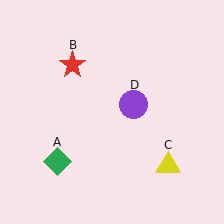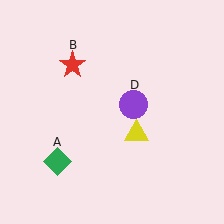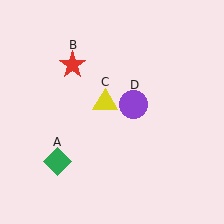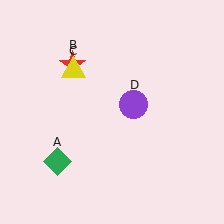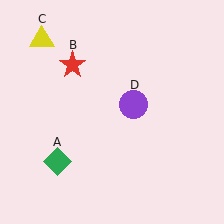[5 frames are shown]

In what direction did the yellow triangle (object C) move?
The yellow triangle (object C) moved up and to the left.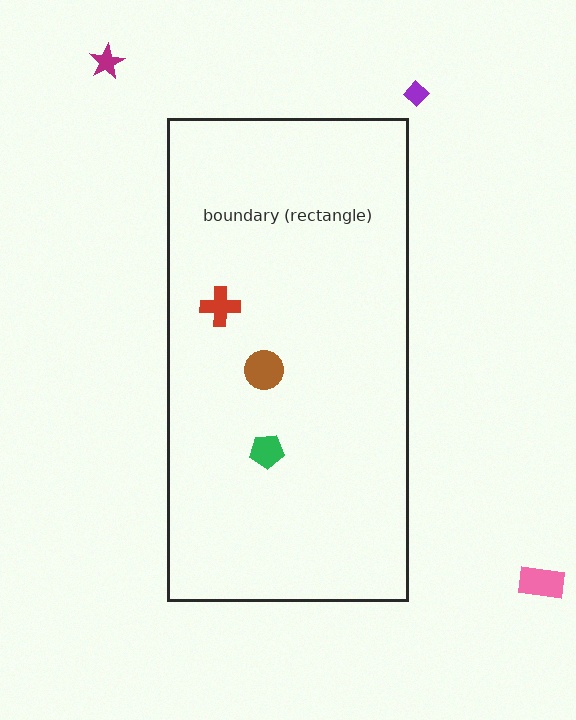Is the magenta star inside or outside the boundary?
Outside.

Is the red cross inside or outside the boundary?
Inside.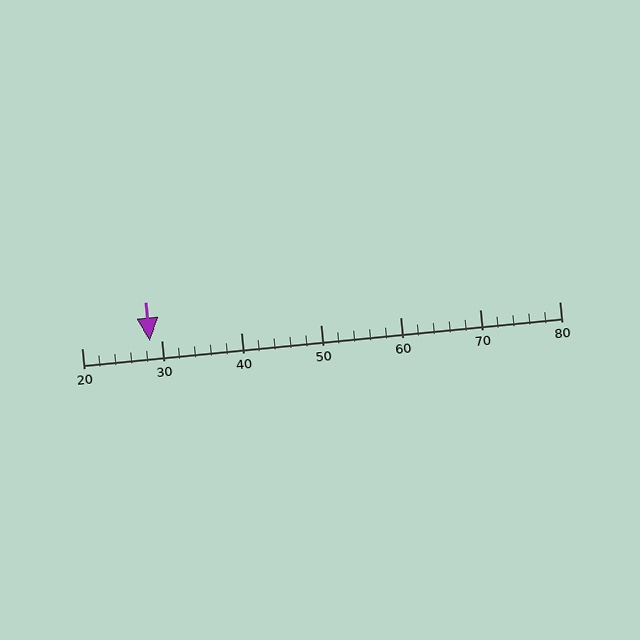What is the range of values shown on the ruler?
The ruler shows values from 20 to 80.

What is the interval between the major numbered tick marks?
The major tick marks are spaced 10 units apart.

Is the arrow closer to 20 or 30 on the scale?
The arrow is closer to 30.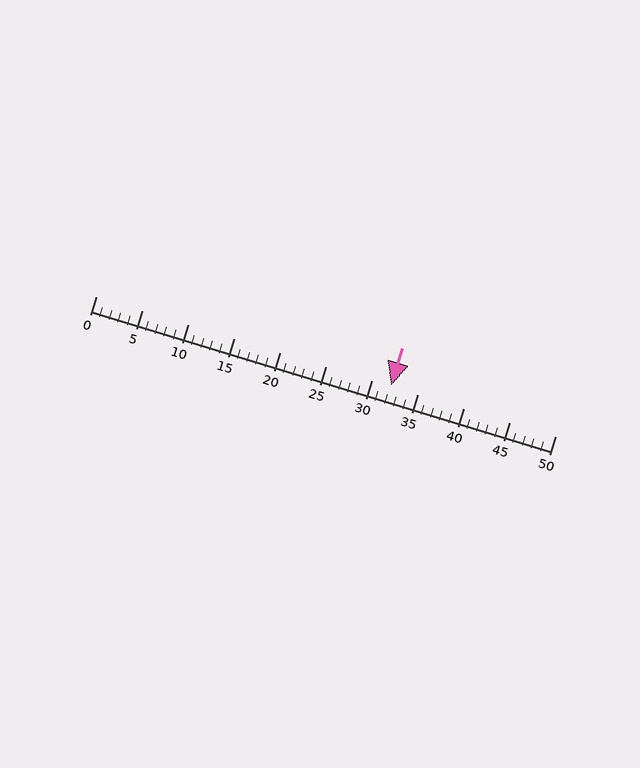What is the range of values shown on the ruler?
The ruler shows values from 0 to 50.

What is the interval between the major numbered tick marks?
The major tick marks are spaced 5 units apart.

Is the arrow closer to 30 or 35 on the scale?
The arrow is closer to 30.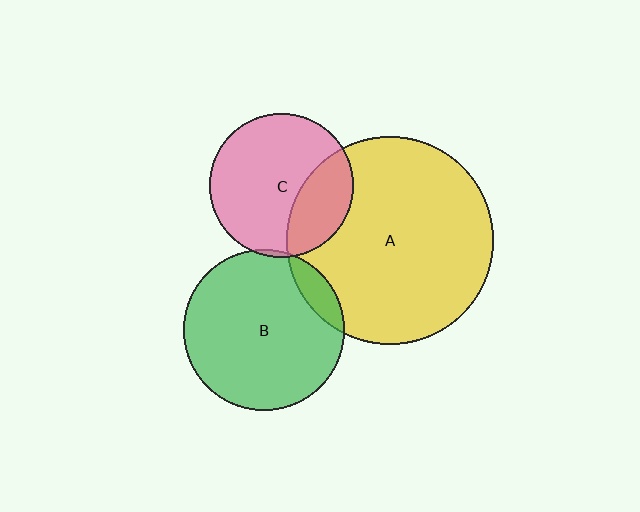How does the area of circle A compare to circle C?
Approximately 2.1 times.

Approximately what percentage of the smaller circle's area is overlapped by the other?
Approximately 10%.